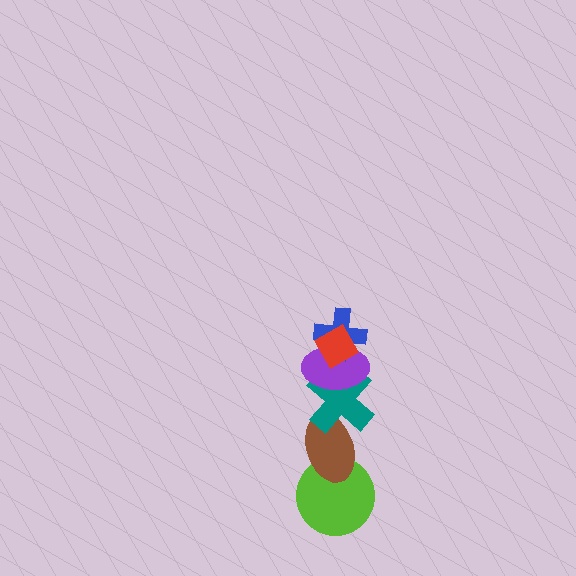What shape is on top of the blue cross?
The red diamond is on top of the blue cross.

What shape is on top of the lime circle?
The brown ellipse is on top of the lime circle.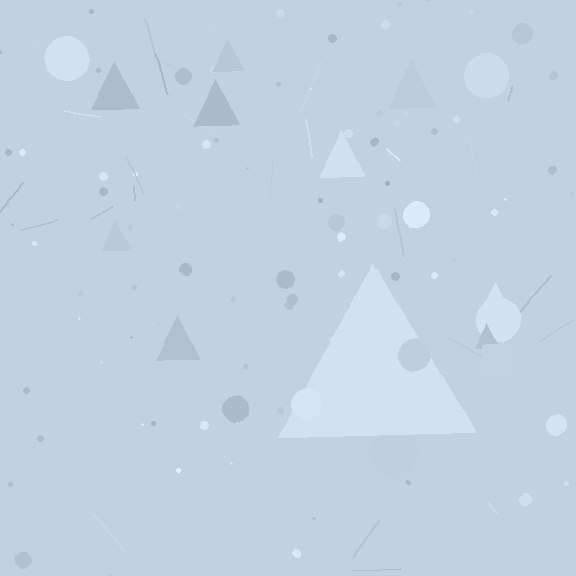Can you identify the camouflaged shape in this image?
The camouflaged shape is a triangle.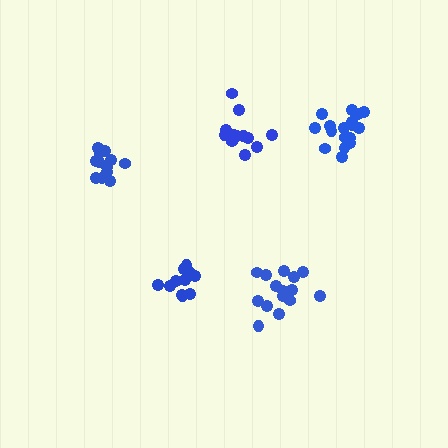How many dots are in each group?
Group 1: 13 dots, Group 2: 15 dots, Group 3: 17 dots, Group 4: 12 dots, Group 5: 14 dots (71 total).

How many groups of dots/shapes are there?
There are 5 groups.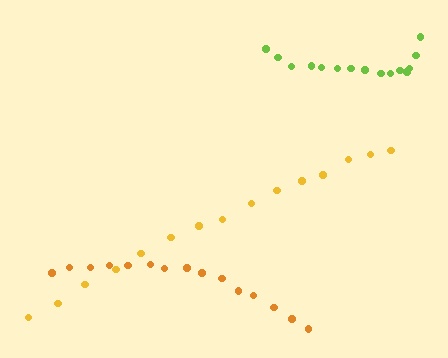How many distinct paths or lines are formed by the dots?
There are 3 distinct paths.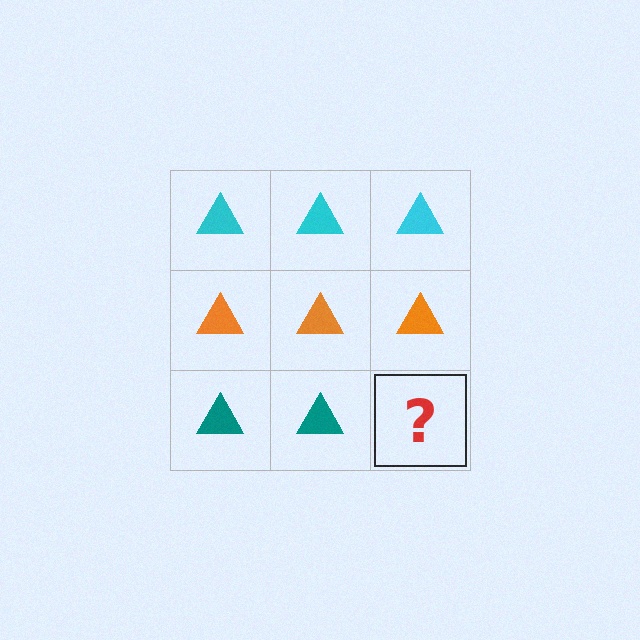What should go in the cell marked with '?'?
The missing cell should contain a teal triangle.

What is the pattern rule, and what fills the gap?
The rule is that each row has a consistent color. The gap should be filled with a teal triangle.